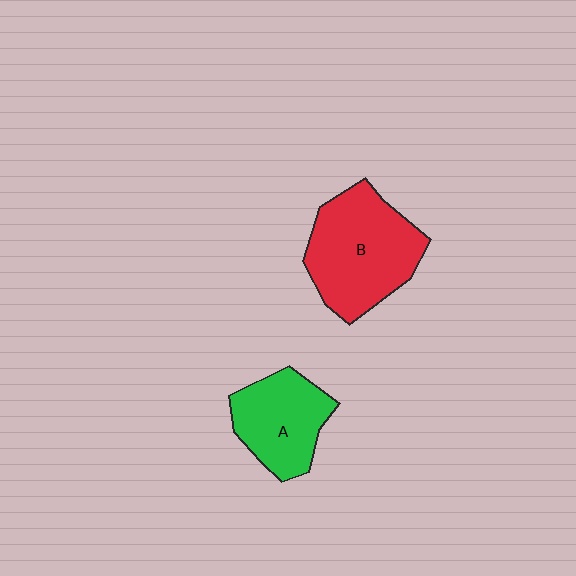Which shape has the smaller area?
Shape A (green).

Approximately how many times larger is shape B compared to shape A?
Approximately 1.4 times.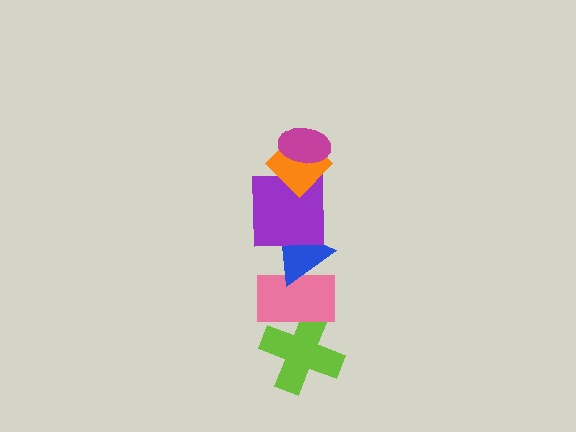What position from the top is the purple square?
The purple square is 3rd from the top.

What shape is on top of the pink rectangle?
The blue triangle is on top of the pink rectangle.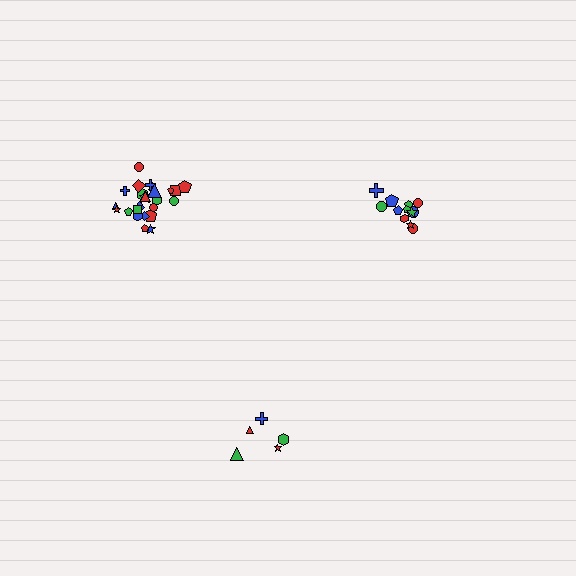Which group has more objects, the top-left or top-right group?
The top-left group.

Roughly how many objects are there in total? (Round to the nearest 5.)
Roughly 40 objects in total.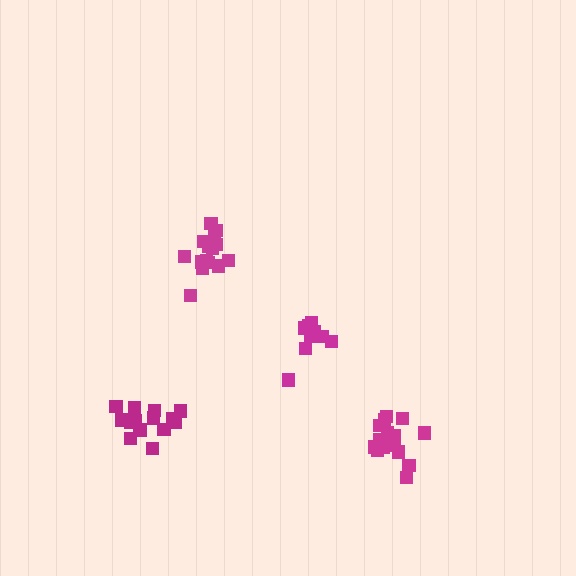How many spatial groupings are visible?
There are 4 spatial groupings.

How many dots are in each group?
Group 1: 15 dots, Group 2: 16 dots, Group 3: 14 dots, Group 4: 10 dots (55 total).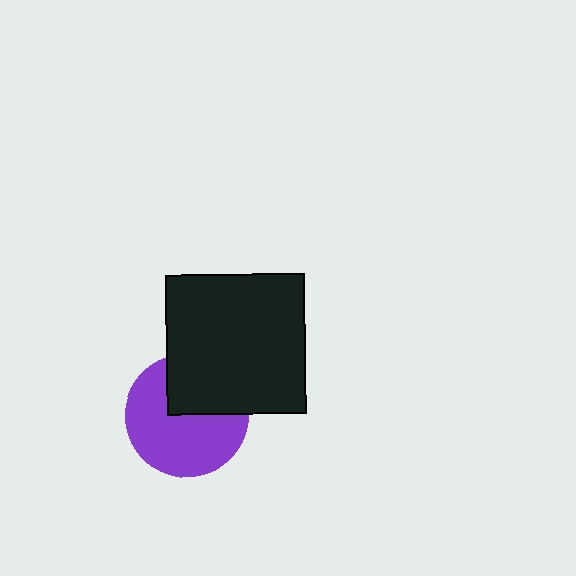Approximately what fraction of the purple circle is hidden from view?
Roughly 35% of the purple circle is hidden behind the black square.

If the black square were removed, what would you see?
You would see the complete purple circle.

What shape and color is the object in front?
The object in front is a black square.